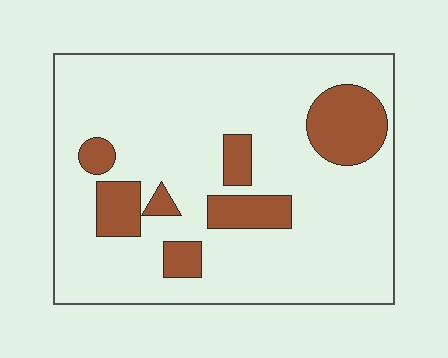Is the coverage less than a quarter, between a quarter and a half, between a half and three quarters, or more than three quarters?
Less than a quarter.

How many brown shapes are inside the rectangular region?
7.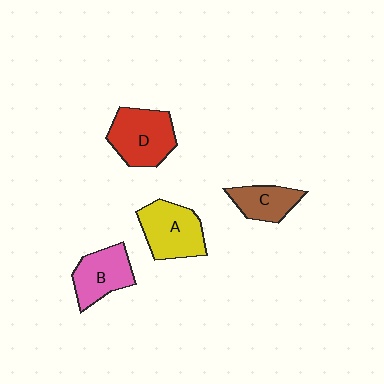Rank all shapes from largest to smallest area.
From largest to smallest: D (red), A (yellow), B (pink), C (brown).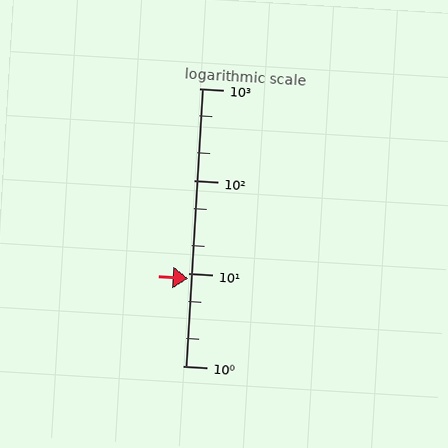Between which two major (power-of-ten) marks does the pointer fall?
The pointer is between 1 and 10.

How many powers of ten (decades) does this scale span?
The scale spans 3 decades, from 1 to 1000.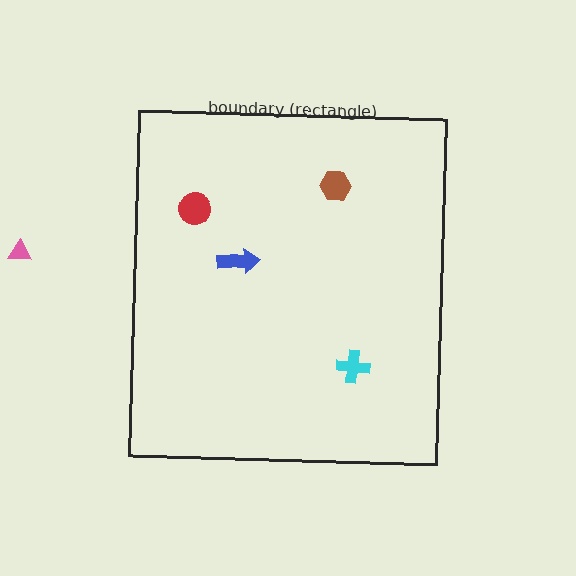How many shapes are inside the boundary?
4 inside, 1 outside.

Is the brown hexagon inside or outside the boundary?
Inside.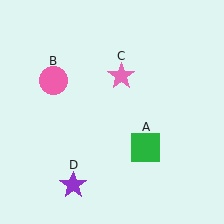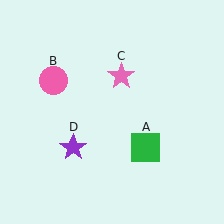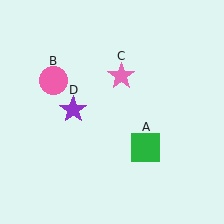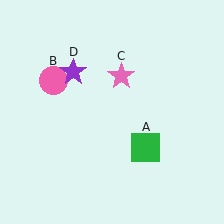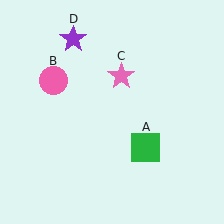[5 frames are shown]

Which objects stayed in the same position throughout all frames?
Green square (object A) and pink circle (object B) and pink star (object C) remained stationary.